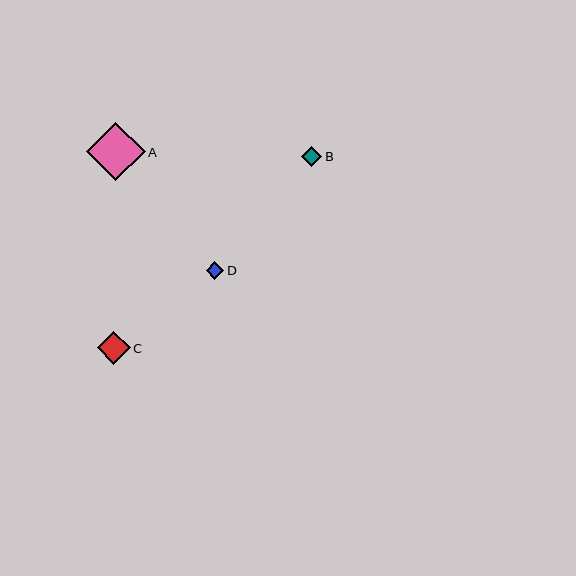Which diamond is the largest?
Diamond A is the largest with a size of approximately 58 pixels.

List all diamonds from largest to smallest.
From largest to smallest: A, C, B, D.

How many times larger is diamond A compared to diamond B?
Diamond A is approximately 2.9 times the size of diamond B.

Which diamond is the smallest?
Diamond D is the smallest with a size of approximately 17 pixels.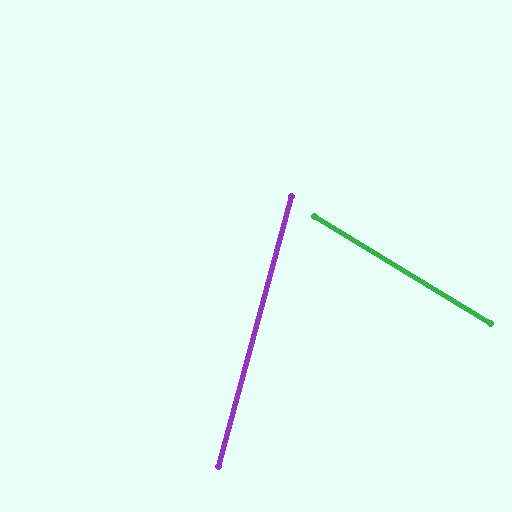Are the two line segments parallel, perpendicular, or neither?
Neither parallel nor perpendicular — they differ by about 74°.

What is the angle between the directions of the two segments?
Approximately 74 degrees.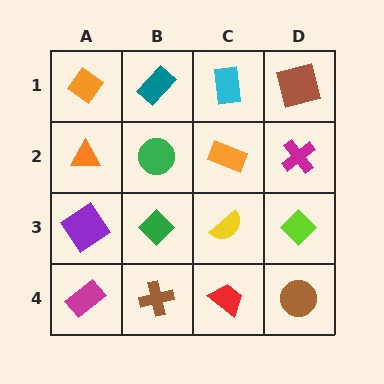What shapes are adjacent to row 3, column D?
A magenta cross (row 2, column D), a brown circle (row 4, column D), a yellow semicircle (row 3, column C).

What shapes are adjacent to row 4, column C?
A yellow semicircle (row 3, column C), a brown cross (row 4, column B), a brown circle (row 4, column D).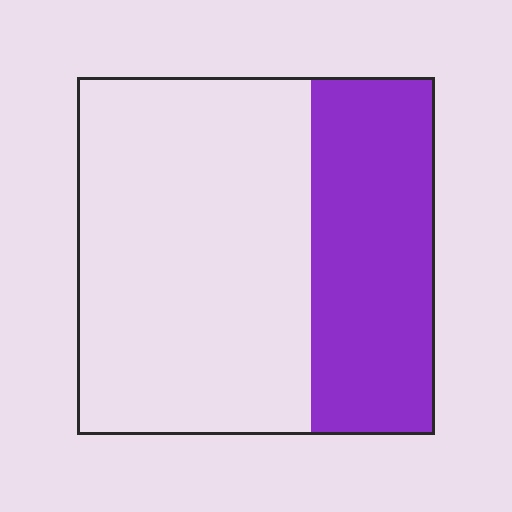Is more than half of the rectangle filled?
No.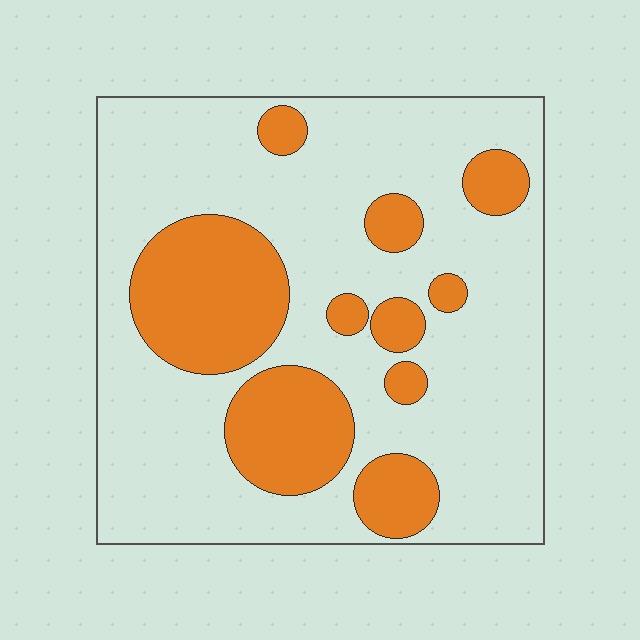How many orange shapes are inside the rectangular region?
10.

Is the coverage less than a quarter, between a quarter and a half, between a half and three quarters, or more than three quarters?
Between a quarter and a half.